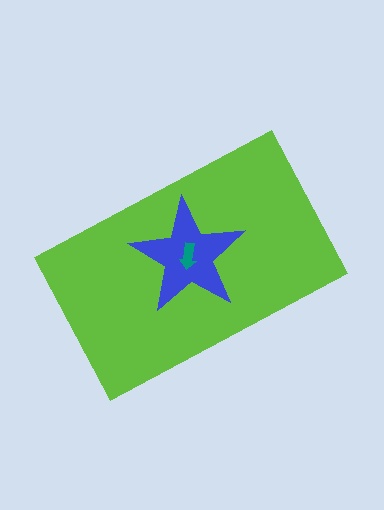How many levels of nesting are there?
3.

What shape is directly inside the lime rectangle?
The blue star.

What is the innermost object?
The teal arrow.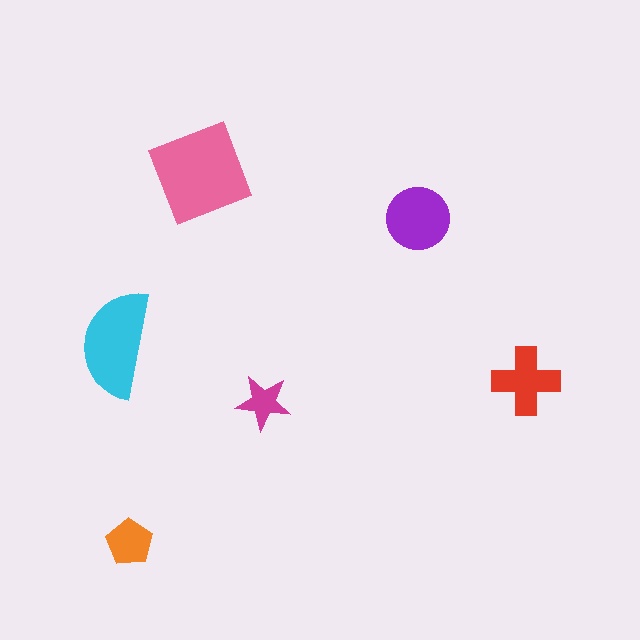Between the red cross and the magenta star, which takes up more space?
The red cross.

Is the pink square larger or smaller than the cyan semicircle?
Larger.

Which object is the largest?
The pink square.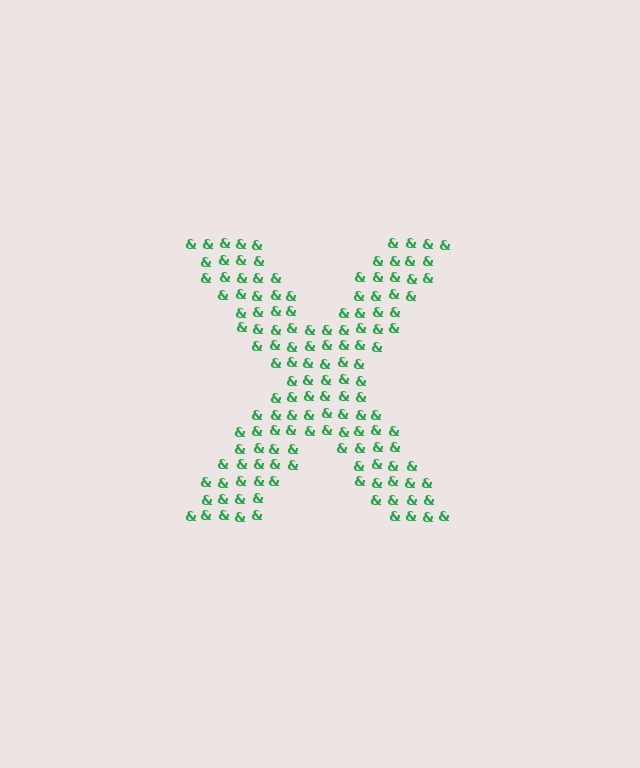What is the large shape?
The large shape is the letter X.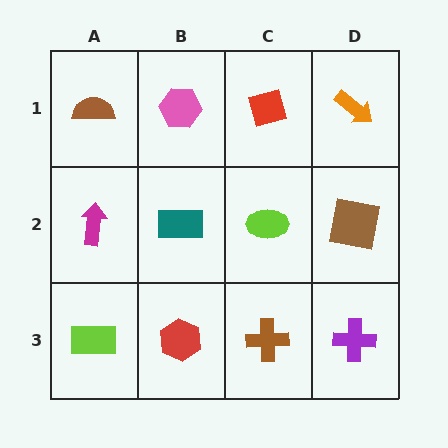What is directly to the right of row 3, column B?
A brown cross.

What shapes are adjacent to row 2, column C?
A red square (row 1, column C), a brown cross (row 3, column C), a teal rectangle (row 2, column B), a brown square (row 2, column D).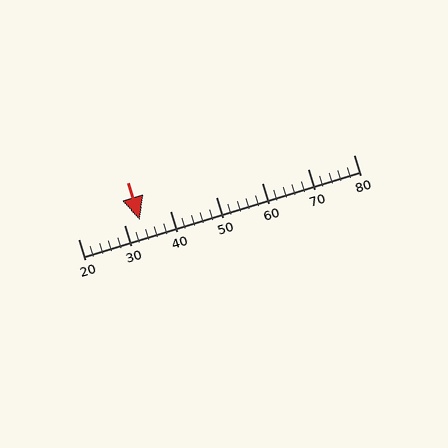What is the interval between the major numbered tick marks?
The major tick marks are spaced 10 units apart.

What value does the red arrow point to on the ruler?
The red arrow points to approximately 34.